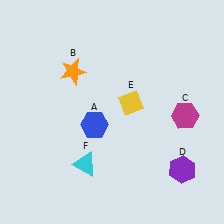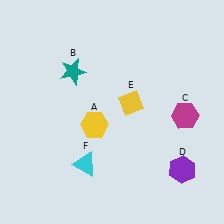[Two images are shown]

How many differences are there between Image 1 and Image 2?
There are 2 differences between the two images.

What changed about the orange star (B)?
In Image 1, B is orange. In Image 2, it changed to teal.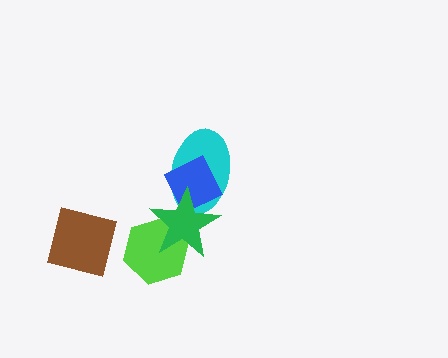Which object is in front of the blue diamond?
The green star is in front of the blue diamond.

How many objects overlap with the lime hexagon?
1 object overlaps with the lime hexagon.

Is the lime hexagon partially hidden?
Yes, it is partially covered by another shape.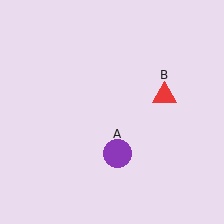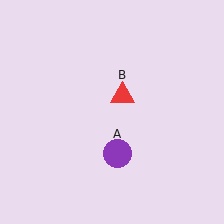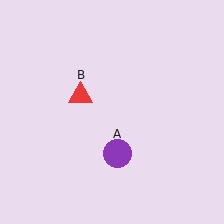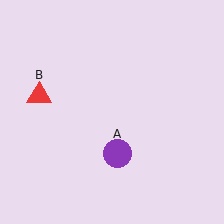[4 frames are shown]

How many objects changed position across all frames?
1 object changed position: red triangle (object B).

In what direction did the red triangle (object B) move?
The red triangle (object B) moved left.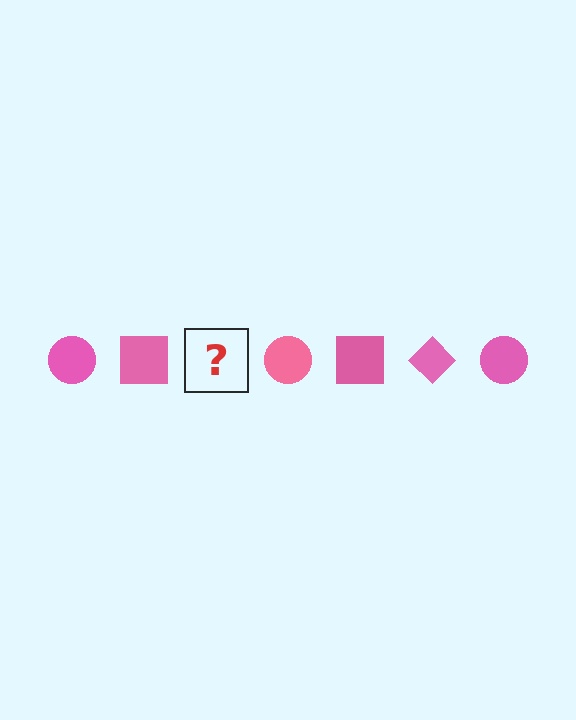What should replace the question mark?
The question mark should be replaced with a pink diamond.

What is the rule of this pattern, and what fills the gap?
The rule is that the pattern cycles through circle, square, diamond shapes in pink. The gap should be filled with a pink diamond.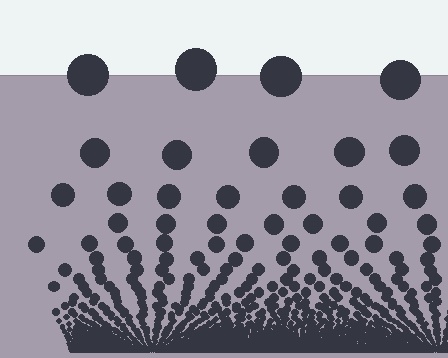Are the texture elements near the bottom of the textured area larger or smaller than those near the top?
Smaller. The gradient is inverted — elements near the bottom are smaller and denser.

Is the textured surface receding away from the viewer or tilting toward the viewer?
The surface appears to tilt toward the viewer. Texture elements get larger and sparser toward the top.